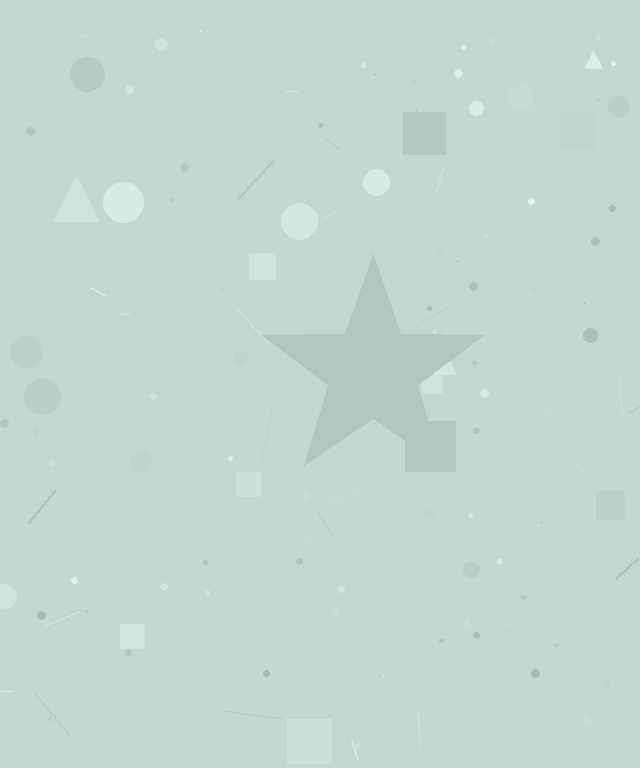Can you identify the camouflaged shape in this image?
The camouflaged shape is a star.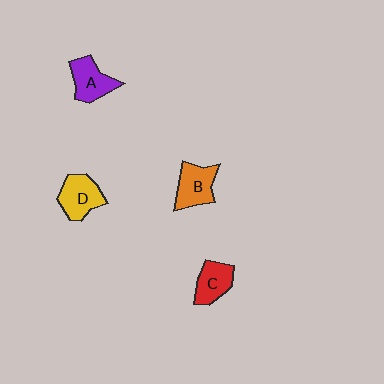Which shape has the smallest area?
Shape C (red).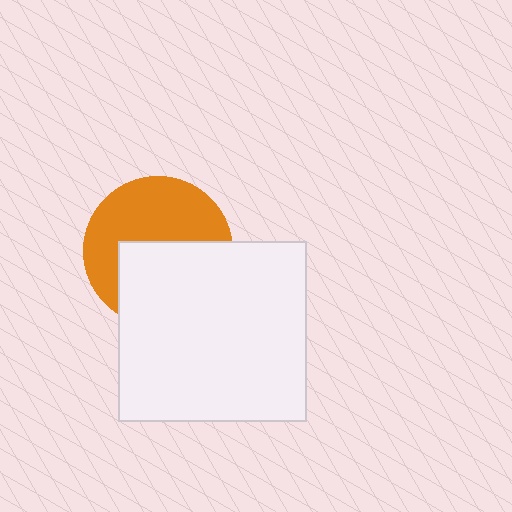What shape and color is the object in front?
The object in front is a white rectangle.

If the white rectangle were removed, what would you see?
You would see the complete orange circle.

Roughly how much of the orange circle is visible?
About half of it is visible (roughly 52%).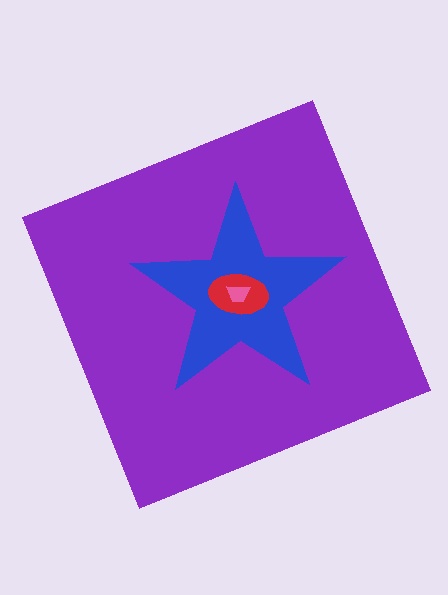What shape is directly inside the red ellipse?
The pink trapezoid.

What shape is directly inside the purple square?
The blue star.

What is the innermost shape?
The pink trapezoid.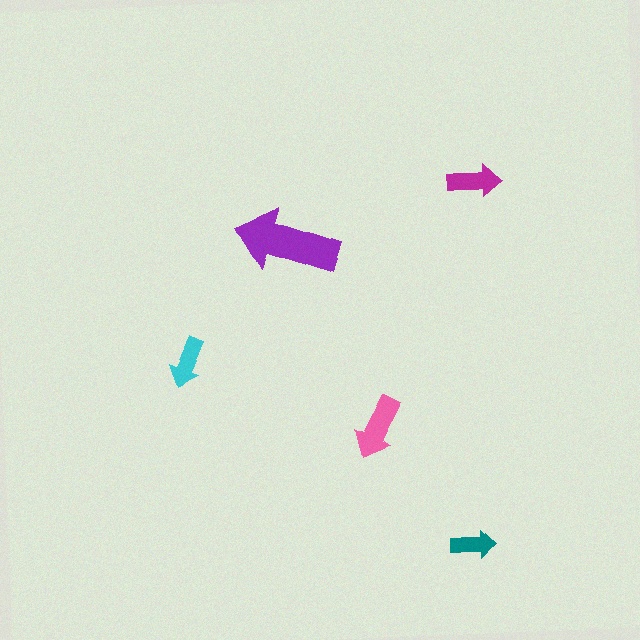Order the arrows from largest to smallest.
the purple one, the pink one, the magenta one, the cyan one, the teal one.